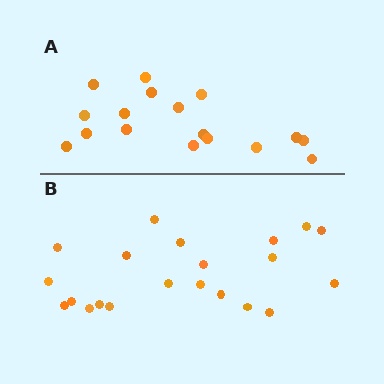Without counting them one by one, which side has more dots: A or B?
Region B (the bottom region) has more dots.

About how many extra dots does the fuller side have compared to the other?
Region B has about 4 more dots than region A.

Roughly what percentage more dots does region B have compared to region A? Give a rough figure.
About 25% more.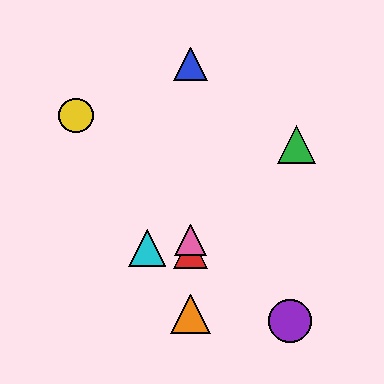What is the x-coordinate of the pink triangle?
The pink triangle is at x≈190.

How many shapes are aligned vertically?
4 shapes (the red triangle, the blue triangle, the orange triangle, the pink triangle) are aligned vertically.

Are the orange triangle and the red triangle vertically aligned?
Yes, both are at x≈190.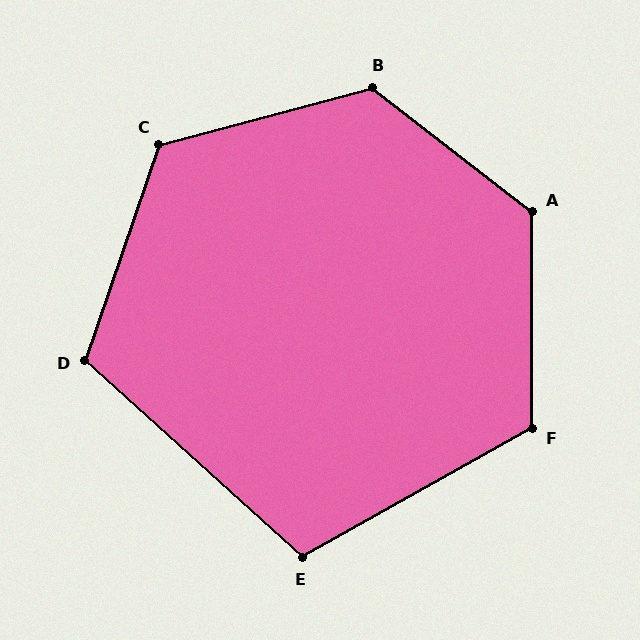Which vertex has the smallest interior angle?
E, at approximately 108 degrees.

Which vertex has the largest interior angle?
A, at approximately 128 degrees.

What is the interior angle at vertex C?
Approximately 124 degrees (obtuse).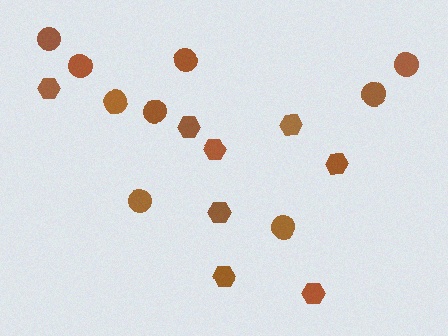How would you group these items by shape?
There are 2 groups: one group of hexagons (8) and one group of circles (9).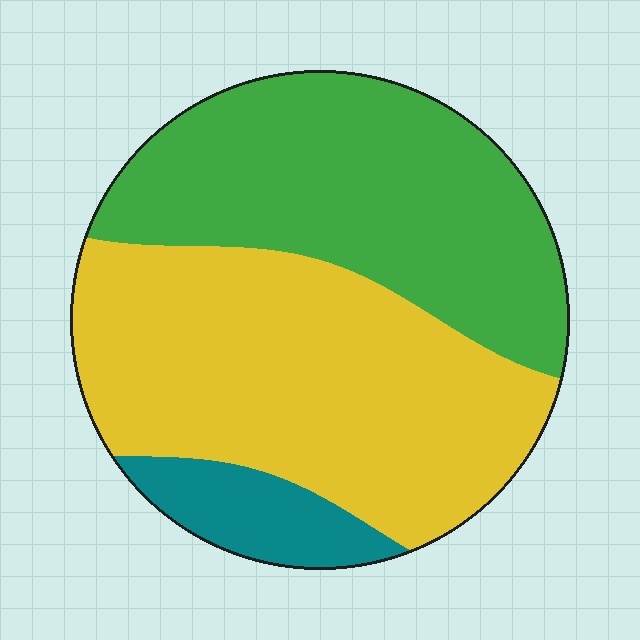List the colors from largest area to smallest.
From largest to smallest: yellow, green, teal.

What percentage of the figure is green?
Green takes up between a third and a half of the figure.